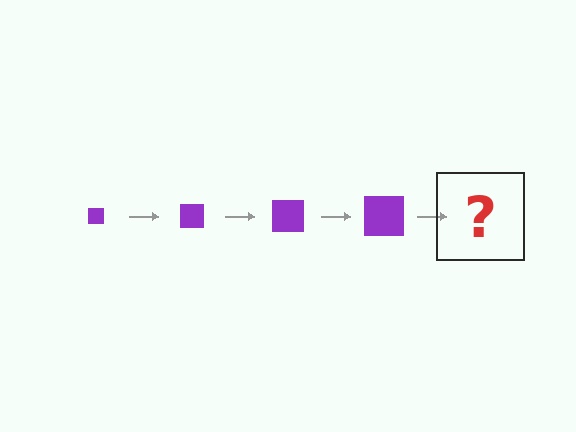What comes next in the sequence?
The next element should be a purple square, larger than the previous one.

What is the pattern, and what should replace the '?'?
The pattern is that the square gets progressively larger each step. The '?' should be a purple square, larger than the previous one.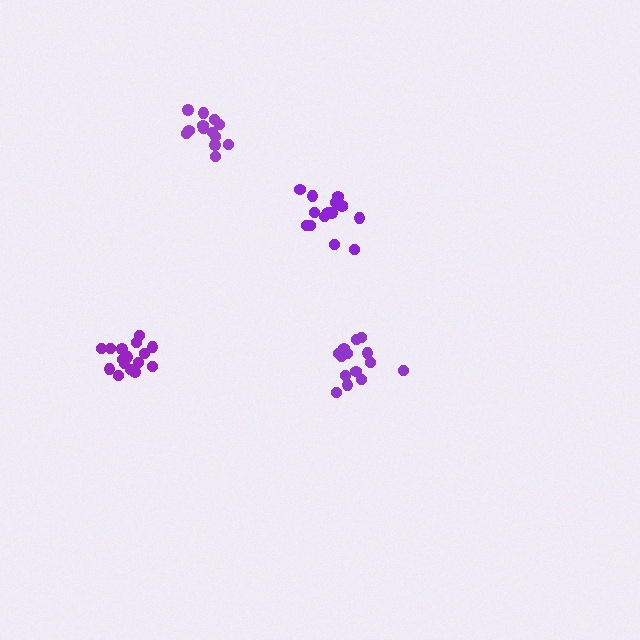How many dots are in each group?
Group 1: 14 dots, Group 2: 17 dots, Group 3: 15 dots, Group 4: 13 dots (59 total).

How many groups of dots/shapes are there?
There are 4 groups.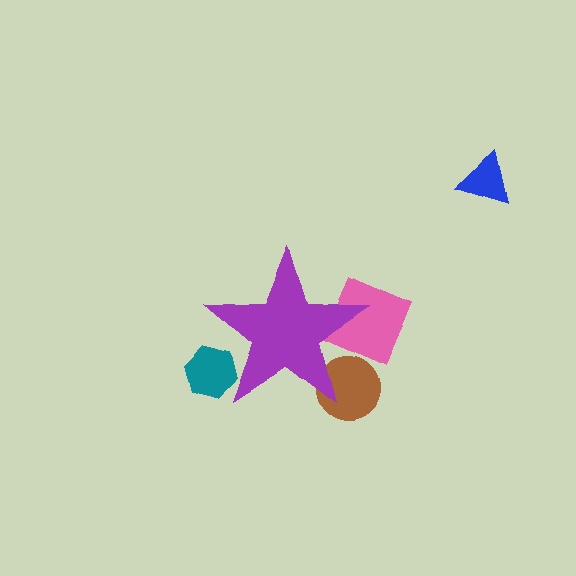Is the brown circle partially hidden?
Yes, the brown circle is partially hidden behind the purple star.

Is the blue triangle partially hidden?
No, the blue triangle is fully visible.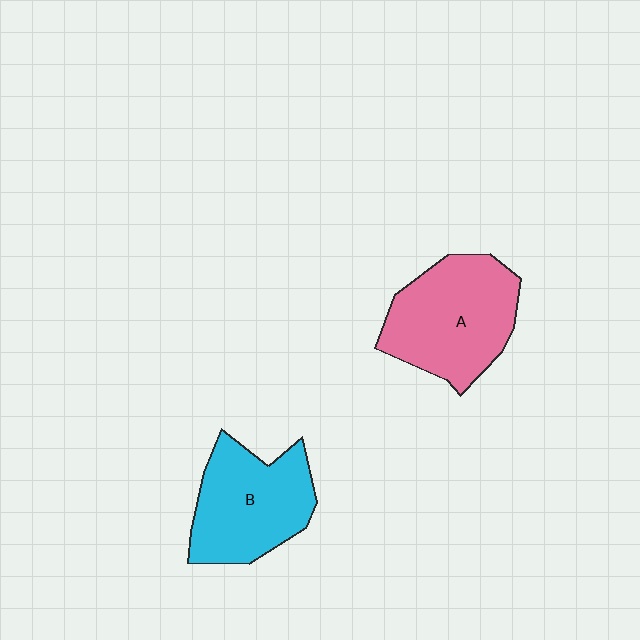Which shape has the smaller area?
Shape B (cyan).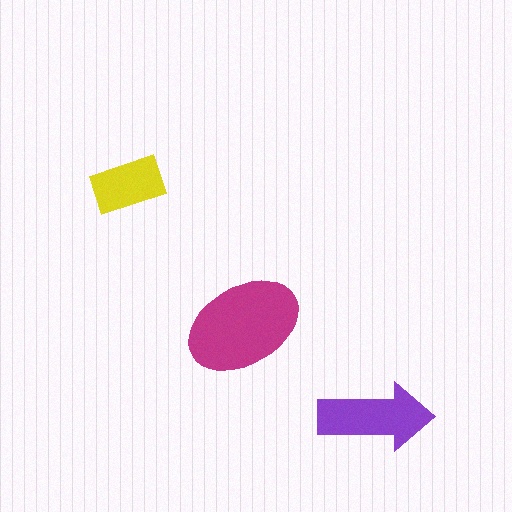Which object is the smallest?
The yellow rectangle.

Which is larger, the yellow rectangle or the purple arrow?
The purple arrow.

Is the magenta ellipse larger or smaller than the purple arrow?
Larger.